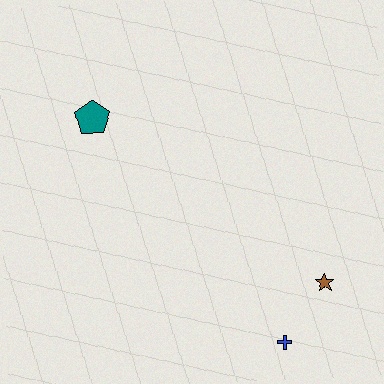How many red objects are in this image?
There are no red objects.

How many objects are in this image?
There are 3 objects.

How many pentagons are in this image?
There is 1 pentagon.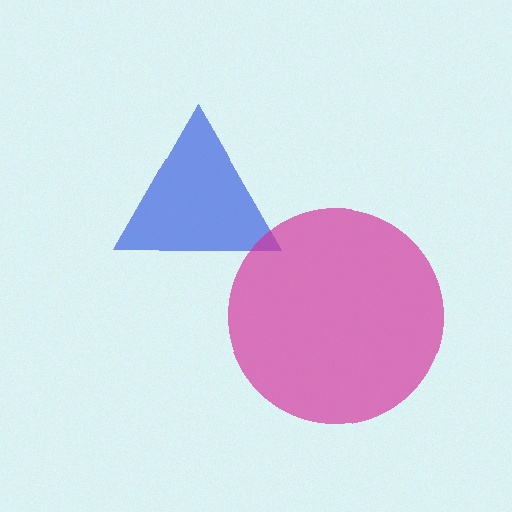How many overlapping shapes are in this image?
There are 2 overlapping shapes in the image.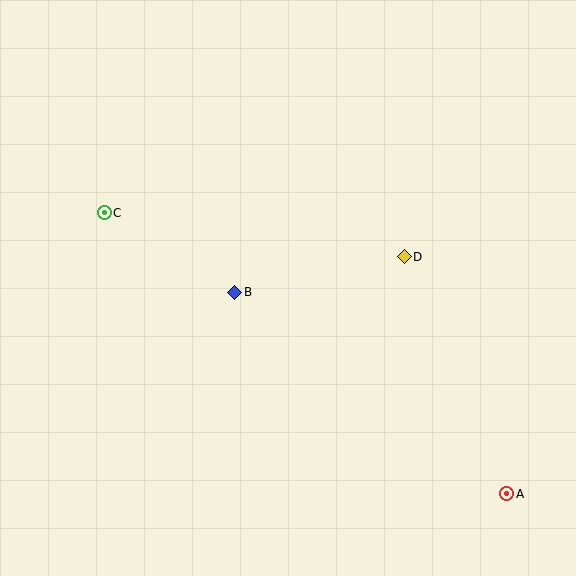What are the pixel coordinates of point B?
Point B is at (235, 292).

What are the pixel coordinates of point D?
Point D is at (404, 257).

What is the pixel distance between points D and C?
The distance between D and C is 304 pixels.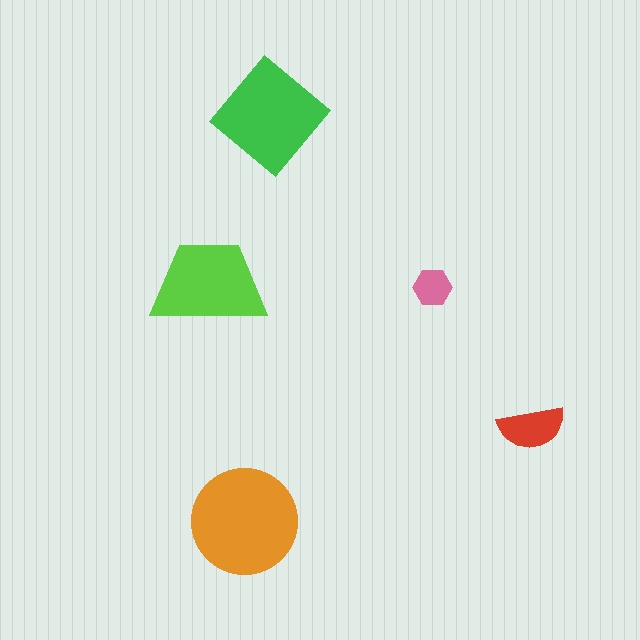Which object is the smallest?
The pink hexagon.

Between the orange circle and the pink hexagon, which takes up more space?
The orange circle.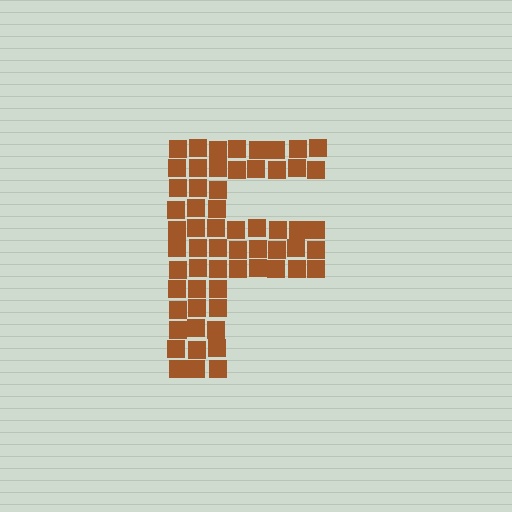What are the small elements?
The small elements are squares.